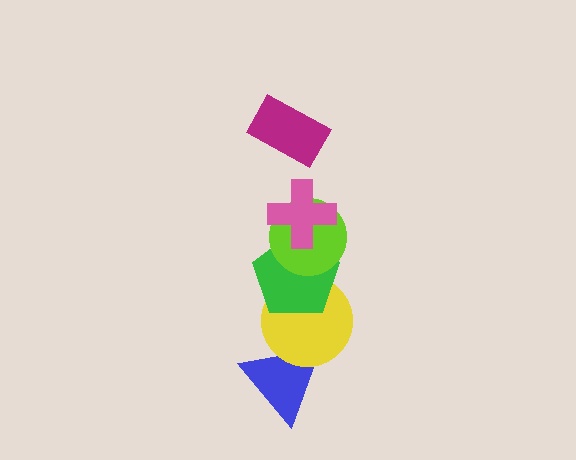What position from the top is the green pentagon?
The green pentagon is 4th from the top.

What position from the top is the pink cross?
The pink cross is 2nd from the top.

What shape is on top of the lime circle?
The pink cross is on top of the lime circle.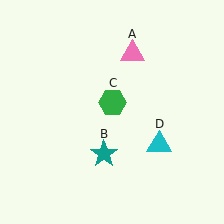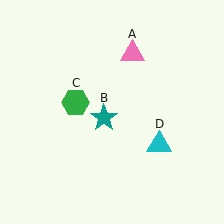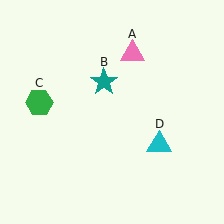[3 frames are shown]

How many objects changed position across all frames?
2 objects changed position: teal star (object B), green hexagon (object C).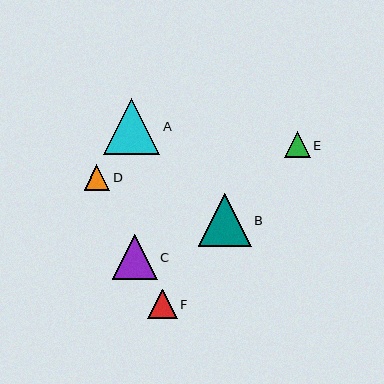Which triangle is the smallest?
Triangle D is the smallest with a size of approximately 26 pixels.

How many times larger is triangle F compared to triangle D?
Triangle F is approximately 1.2 times the size of triangle D.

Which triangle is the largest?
Triangle A is the largest with a size of approximately 57 pixels.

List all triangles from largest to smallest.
From largest to smallest: A, B, C, F, E, D.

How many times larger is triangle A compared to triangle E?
Triangle A is approximately 2.2 times the size of triangle E.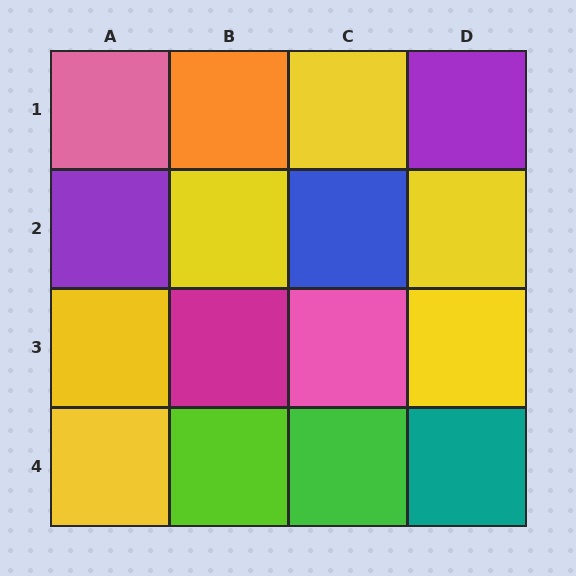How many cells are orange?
1 cell is orange.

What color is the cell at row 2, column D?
Yellow.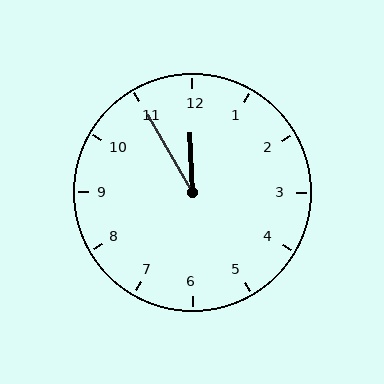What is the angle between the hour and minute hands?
Approximately 28 degrees.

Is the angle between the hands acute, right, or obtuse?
It is acute.